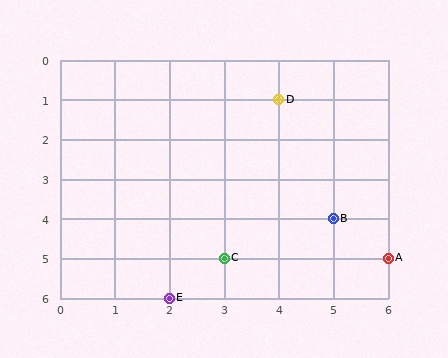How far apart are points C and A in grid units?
Points C and A are 3 columns apart.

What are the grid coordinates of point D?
Point D is at grid coordinates (4, 1).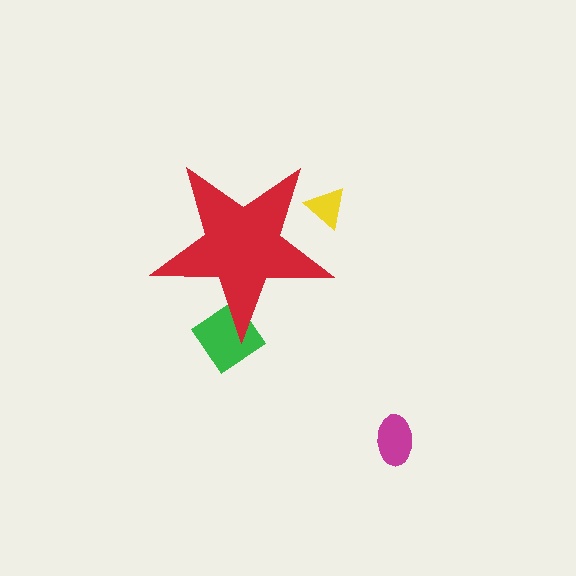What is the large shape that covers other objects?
A red star.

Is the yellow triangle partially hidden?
Yes, the yellow triangle is partially hidden behind the red star.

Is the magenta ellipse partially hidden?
No, the magenta ellipse is fully visible.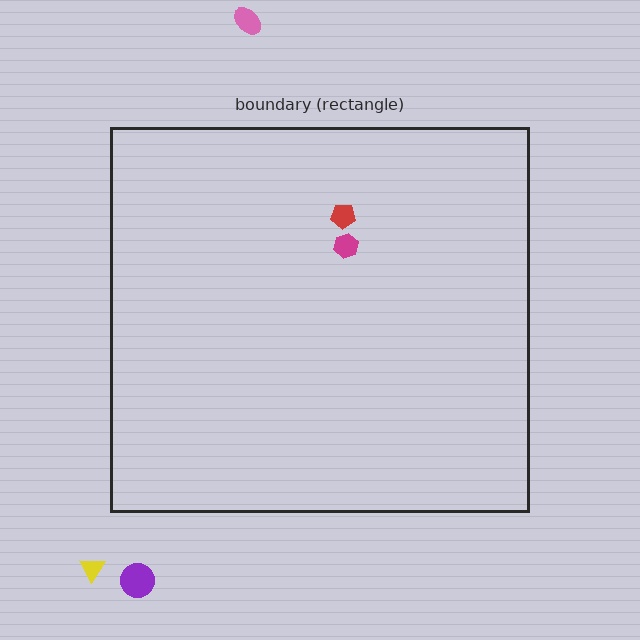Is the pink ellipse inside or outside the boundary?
Outside.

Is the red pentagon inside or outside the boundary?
Inside.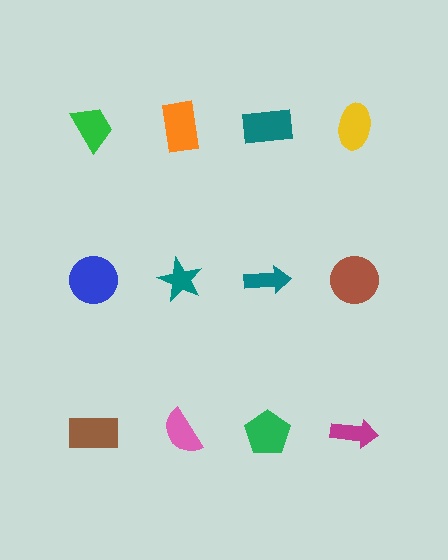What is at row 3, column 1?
A brown rectangle.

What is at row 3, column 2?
A pink semicircle.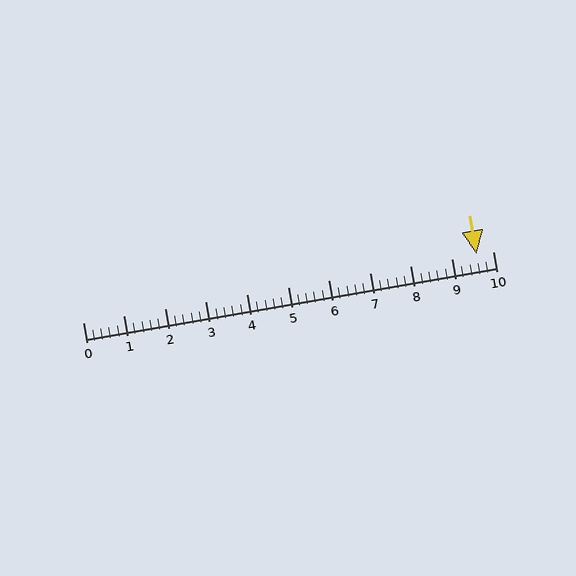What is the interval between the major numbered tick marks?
The major tick marks are spaced 1 units apart.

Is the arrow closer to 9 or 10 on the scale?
The arrow is closer to 10.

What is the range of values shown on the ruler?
The ruler shows values from 0 to 10.